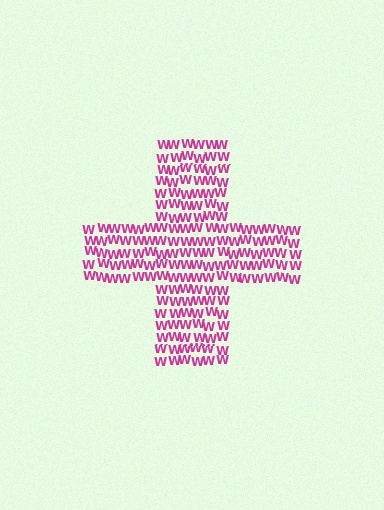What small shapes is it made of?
It is made of small letter W's.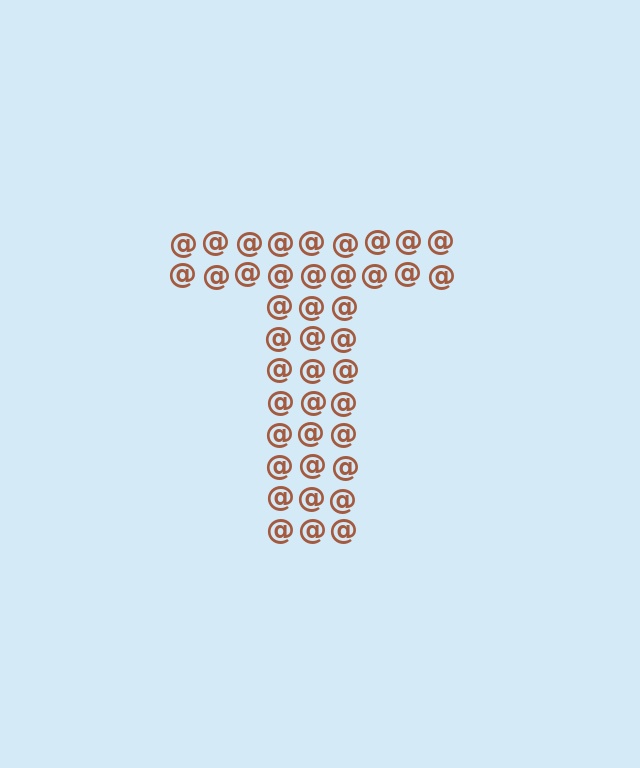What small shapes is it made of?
It is made of small at signs.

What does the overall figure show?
The overall figure shows the letter T.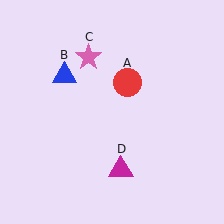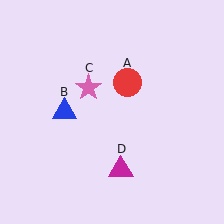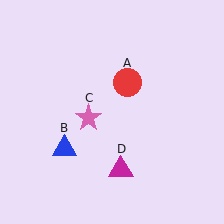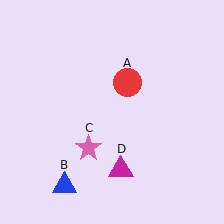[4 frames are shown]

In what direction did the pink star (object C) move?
The pink star (object C) moved down.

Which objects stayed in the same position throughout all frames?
Red circle (object A) and magenta triangle (object D) remained stationary.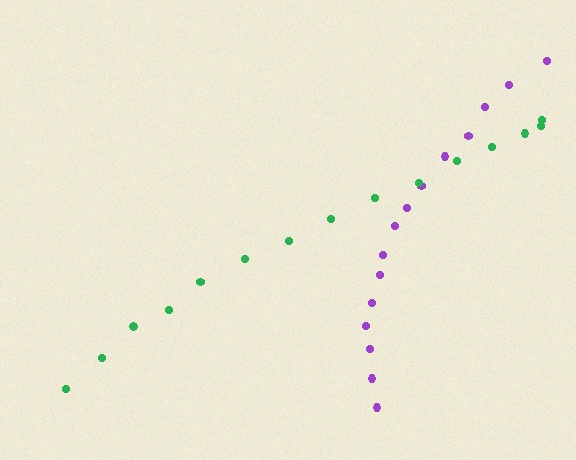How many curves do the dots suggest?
There are 2 distinct paths.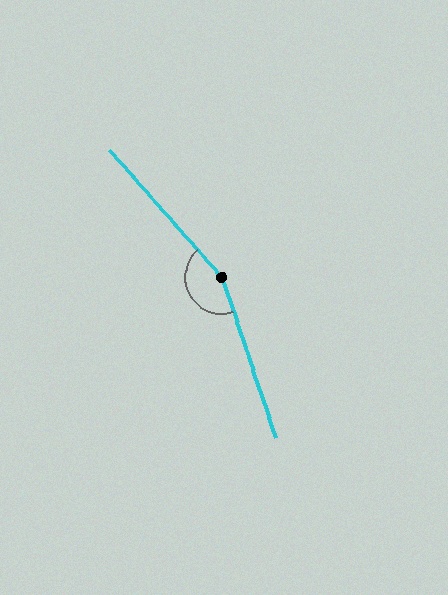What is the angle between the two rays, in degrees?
Approximately 157 degrees.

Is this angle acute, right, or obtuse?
It is obtuse.